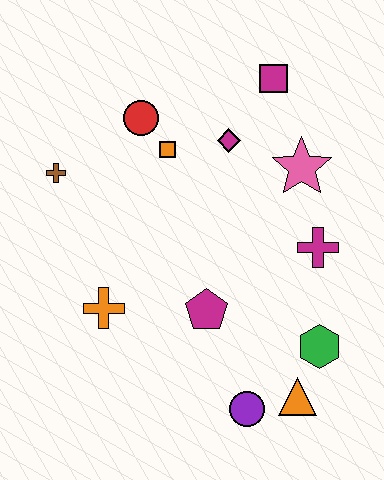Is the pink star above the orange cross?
Yes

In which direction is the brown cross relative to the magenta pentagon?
The brown cross is to the left of the magenta pentagon.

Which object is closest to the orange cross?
The magenta pentagon is closest to the orange cross.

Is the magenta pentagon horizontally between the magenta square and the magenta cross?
No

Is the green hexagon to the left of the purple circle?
No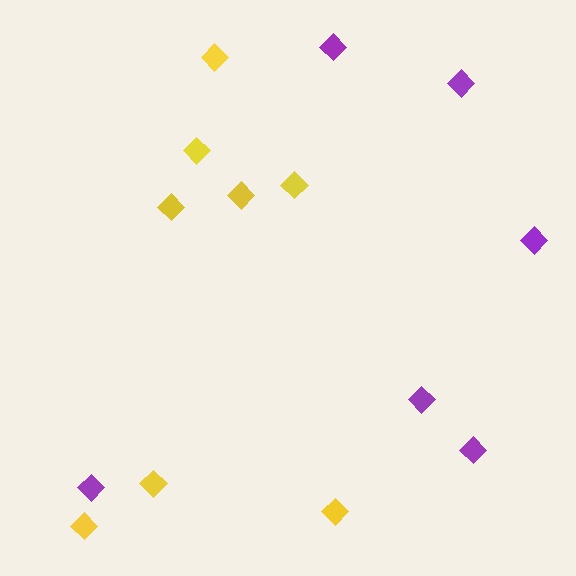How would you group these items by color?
There are 2 groups: one group of yellow diamonds (8) and one group of purple diamonds (6).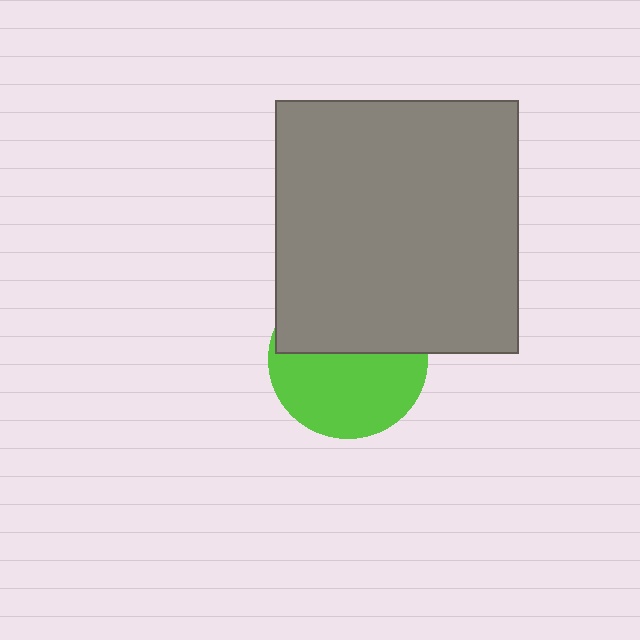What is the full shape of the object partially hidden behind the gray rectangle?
The partially hidden object is a lime circle.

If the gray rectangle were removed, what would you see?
You would see the complete lime circle.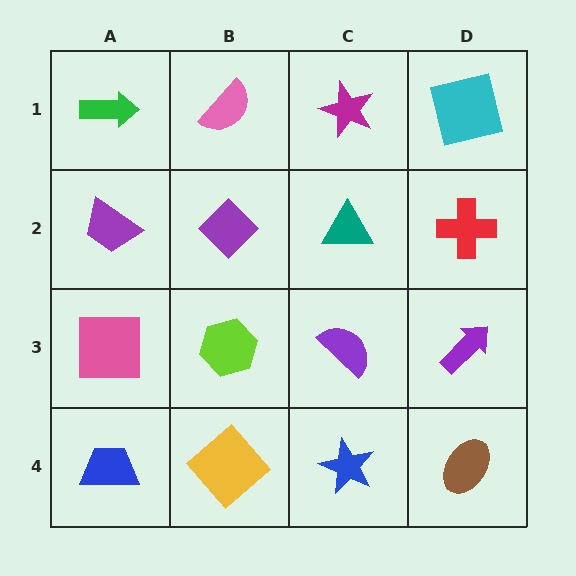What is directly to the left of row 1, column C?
A pink semicircle.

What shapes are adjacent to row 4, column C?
A purple semicircle (row 3, column C), a yellow diamond (row 4, column B), a brown ellipse (row 4, column D).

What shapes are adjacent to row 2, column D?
A cyan square (row 1, column D), a purple arrow (row 3, column D), a teal triangle (row 2, column C).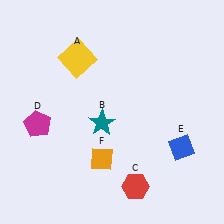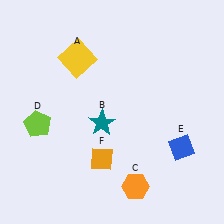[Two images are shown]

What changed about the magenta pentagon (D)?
In Image 1, D is magenta. In Image 2, it changed to lime.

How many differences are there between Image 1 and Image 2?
There are 2 differences between the two images.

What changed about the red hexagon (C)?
In Image 1, C is red. In Image 2, it changed to orange.